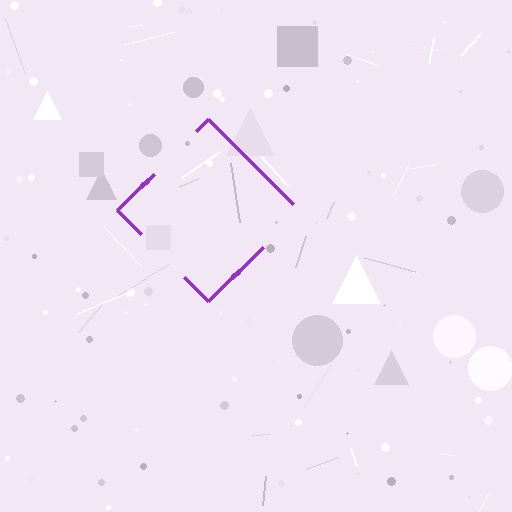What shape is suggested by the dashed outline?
The dashed outline suggests a diamond.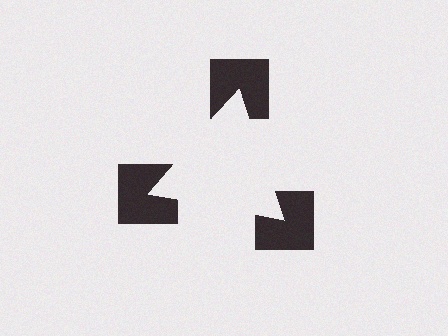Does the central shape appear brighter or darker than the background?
It typically appears slightly brighter than the background, even though no actual brightness change is drawn.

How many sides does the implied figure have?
3 sides.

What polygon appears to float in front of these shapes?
An illusory triangle — its edges are inferred from the aligned wedge cuts in the notched squares, not physically drawn.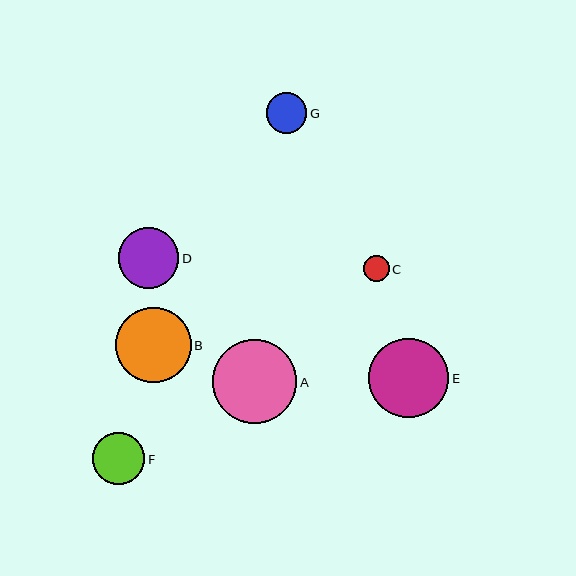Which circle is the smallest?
Circle C is the smallest with a size of approximately 26 pixels.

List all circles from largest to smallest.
From largest to smallest: A, E, B, D, F, G, C.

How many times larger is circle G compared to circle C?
Circle G is approximately 1.5 times the size of circle C.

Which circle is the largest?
Circle A is the largest with a size of approximately 85 pixels.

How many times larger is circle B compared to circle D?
Circle B is approximately 1.3 times the size of circle D.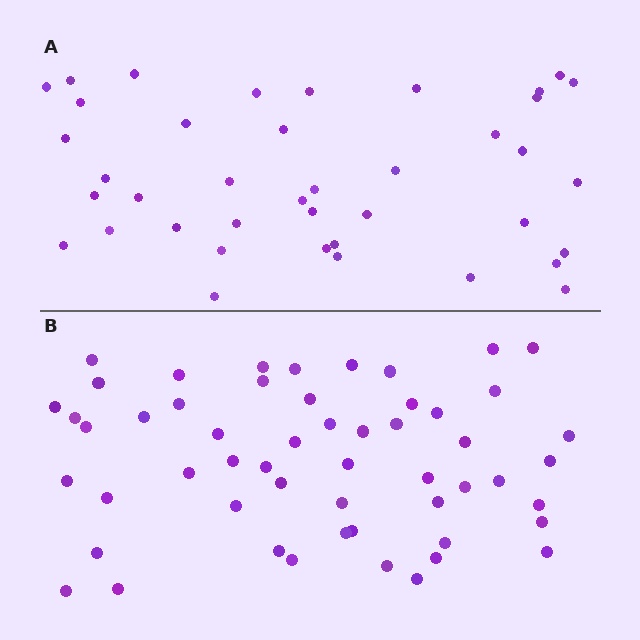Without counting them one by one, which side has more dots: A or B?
Region B (the bottom region) has more dots.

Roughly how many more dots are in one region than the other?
Region B has approximately 15 more dots than region A.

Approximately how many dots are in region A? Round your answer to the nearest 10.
About 40 dots.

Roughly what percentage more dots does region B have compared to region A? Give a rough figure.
About 35% more.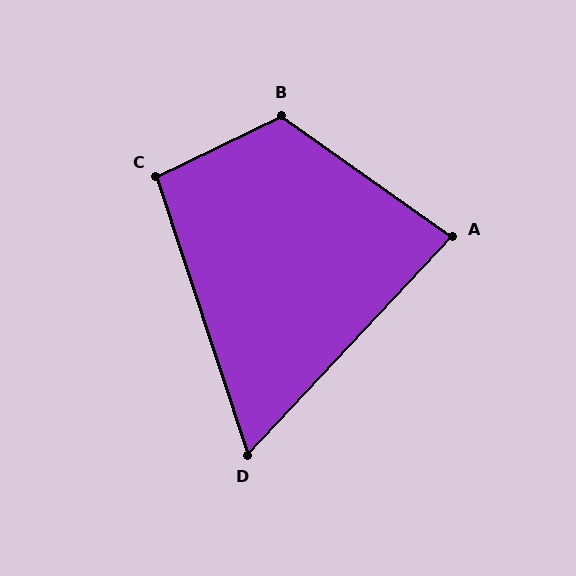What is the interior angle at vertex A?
Approximately 82 degrees (acute).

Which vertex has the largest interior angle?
B, at approximately 119 degrees.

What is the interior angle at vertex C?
Approximately 98 degrees (obtuse).